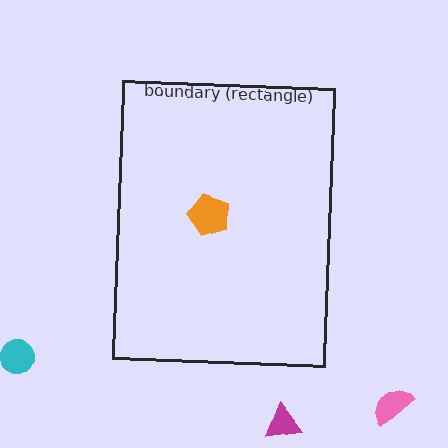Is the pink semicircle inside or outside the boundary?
Outside.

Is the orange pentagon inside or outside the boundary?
Inside.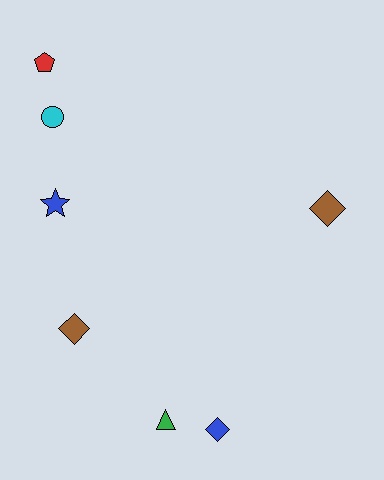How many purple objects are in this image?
There are no purple objects.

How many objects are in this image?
There are 7 objects.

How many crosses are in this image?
There are no crosses.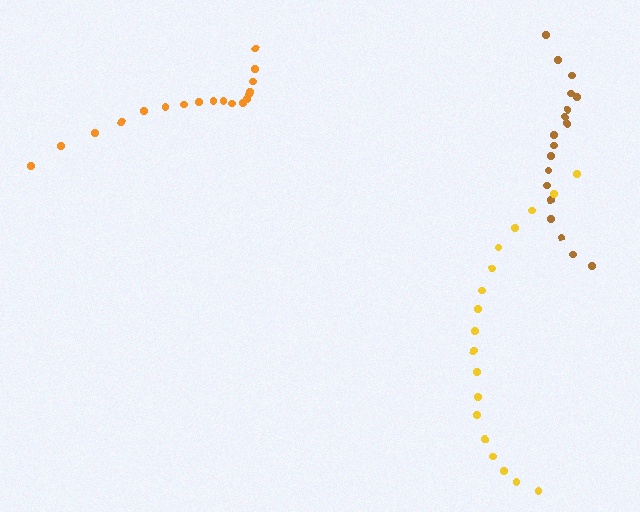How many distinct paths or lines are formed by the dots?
There are 3 distinct paths.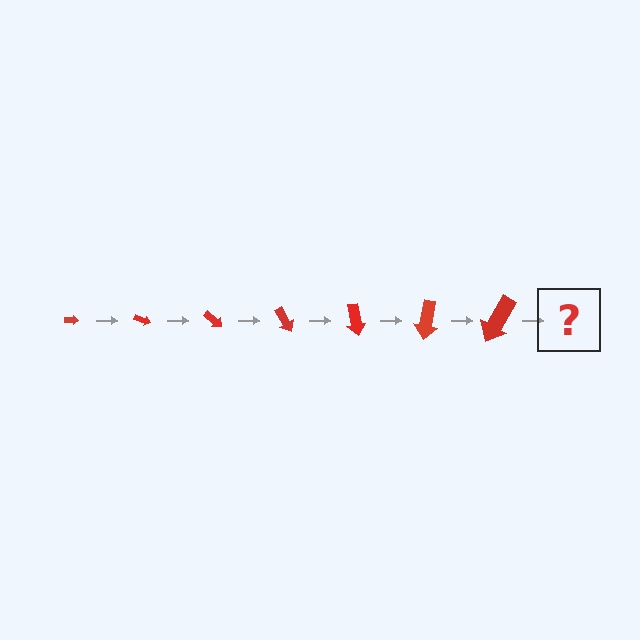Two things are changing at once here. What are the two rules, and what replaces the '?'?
The two rules are that the arrow grows larger each step and it rotates 20 degrees each step. The '?' should be an arrow, larger than the previous one and rotated 140 degrees from the start.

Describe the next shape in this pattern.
It should be an arrow, larger than the previous one and rotated 140 degrees from the start.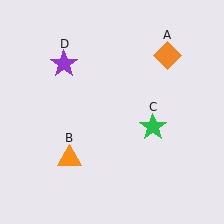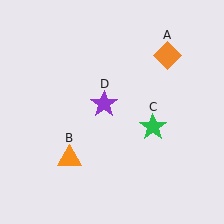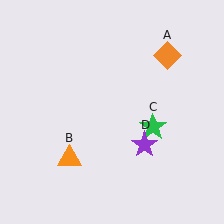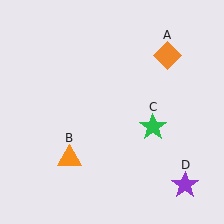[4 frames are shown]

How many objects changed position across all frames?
1 object changed position: purple star (object D).